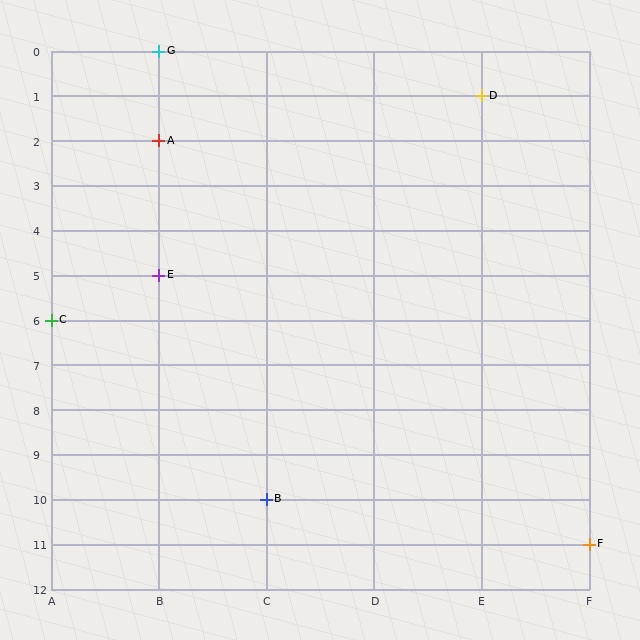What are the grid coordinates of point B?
Point B is at grid coordinates (C, 10).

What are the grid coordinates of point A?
Point A is at grid coordinates (B, 2).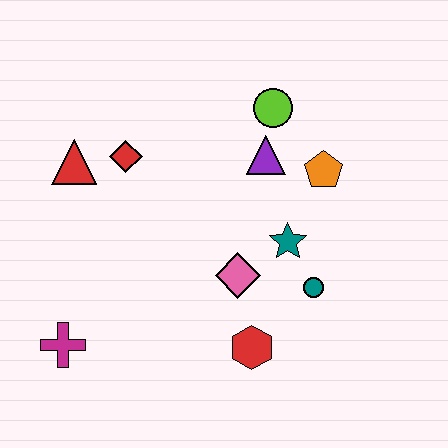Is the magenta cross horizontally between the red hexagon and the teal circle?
No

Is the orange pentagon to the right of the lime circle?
Yes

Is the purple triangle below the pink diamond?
No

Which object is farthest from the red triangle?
The teal circle is farthest from the red triangle.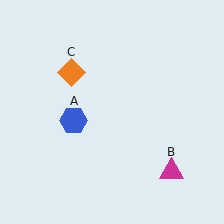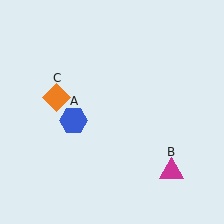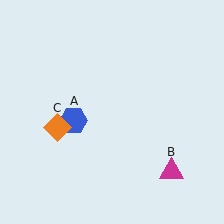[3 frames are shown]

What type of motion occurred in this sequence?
The orange diamond (object C) rotated counterclockwise around the center of the scene.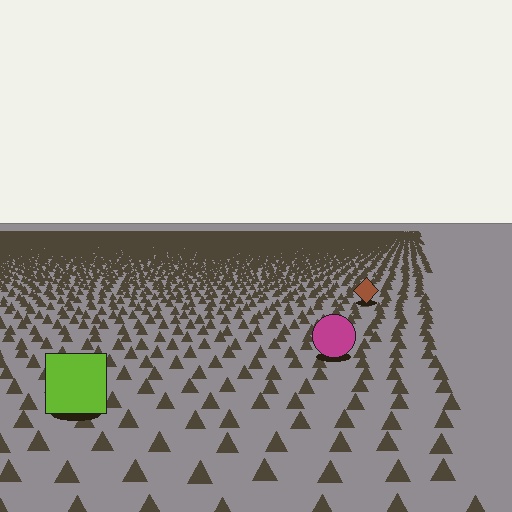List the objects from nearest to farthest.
From nearest to farthest: the lime square, the magenta circle, the brown diamond.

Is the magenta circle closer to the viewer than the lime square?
No. The lime square is closer — you can tell from the texture gradient: the ground texture is coarser near it.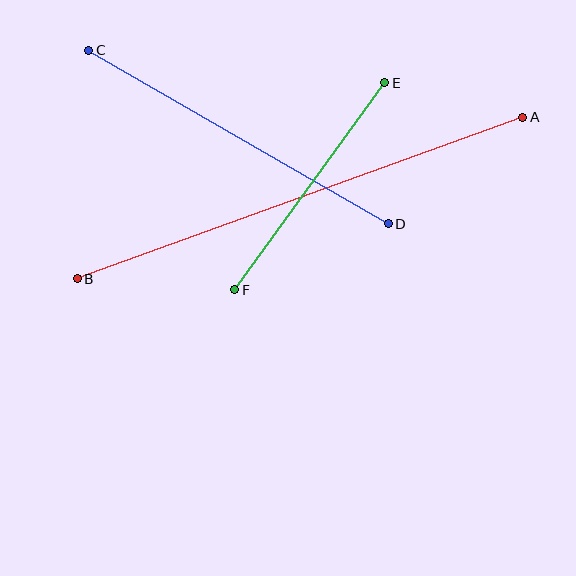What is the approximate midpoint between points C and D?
The midpoint is at approximately (238, 137) pixels.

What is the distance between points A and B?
The distance is approximately 474 pixels.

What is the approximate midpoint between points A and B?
The midpoint is at approximately (300, 198) pixels.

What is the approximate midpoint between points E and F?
The midpoint is at approximately (310, 186) pixels.